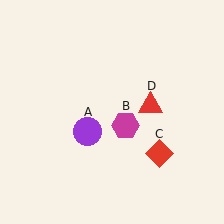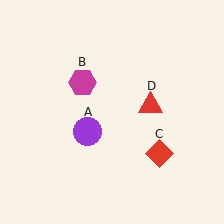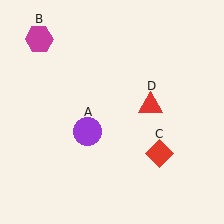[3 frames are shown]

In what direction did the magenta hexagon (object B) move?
The magenta hexagon (object B) moved up and to the left.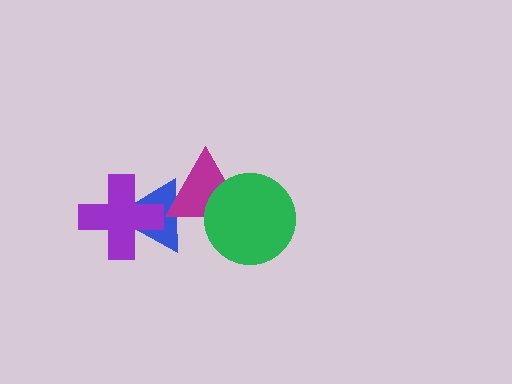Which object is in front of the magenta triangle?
The green circle is in front of the magenta triangle.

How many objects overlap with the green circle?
1 object overlaps with the green circle.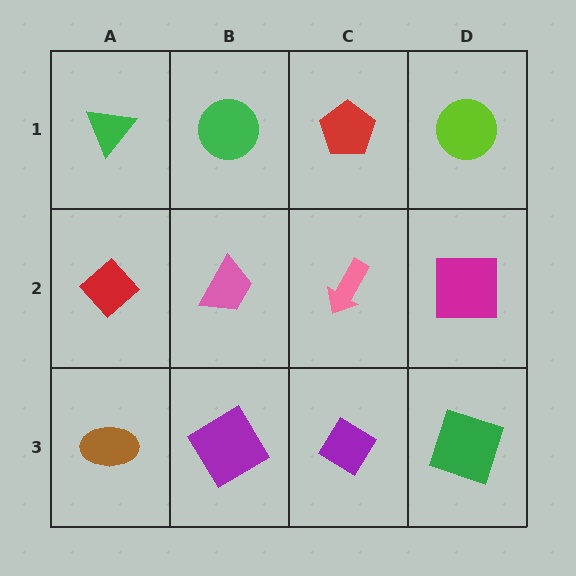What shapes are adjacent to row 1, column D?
A magenta square (row 2, column D), a red pentagon (row 1, column C).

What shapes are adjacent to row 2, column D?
A lime circle (row 1, column D), a green square (row 3, column D), a pink arrow (row 2, column C).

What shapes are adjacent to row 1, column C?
A pink arrow (row 2, column C), a green circle (row 1, column B), a lime circle (row 1, column D).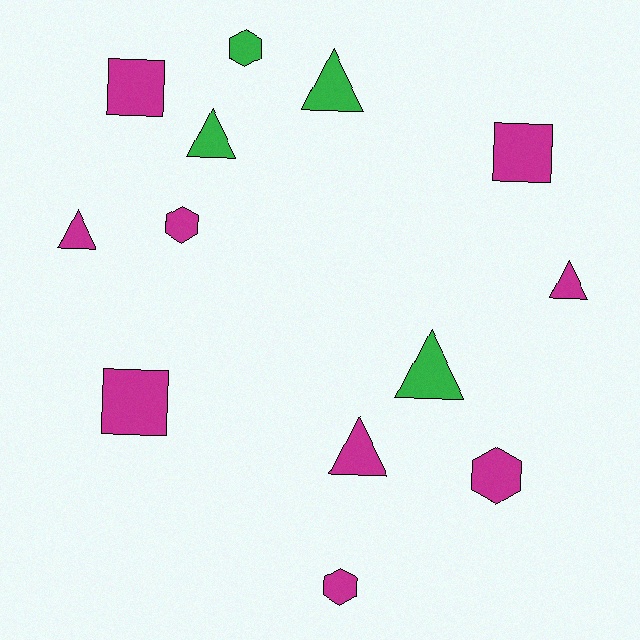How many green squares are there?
There are no green squares.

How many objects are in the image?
There are 13 objects.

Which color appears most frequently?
Magenta, with 9 objects.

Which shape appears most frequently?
Triangle, with 6 objects.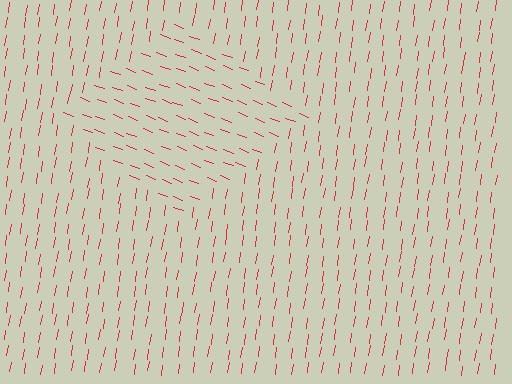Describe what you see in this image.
The image is filled with small red line segments. A diamond region in the image has lines oriented differently from the surrounding lines, creating a visible texture boundary.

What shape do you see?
I see a diamond.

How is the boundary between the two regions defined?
The boundary is defined purely by a change in line orientation (approximately 78 degrees difference). All lines are the same color and thickness.